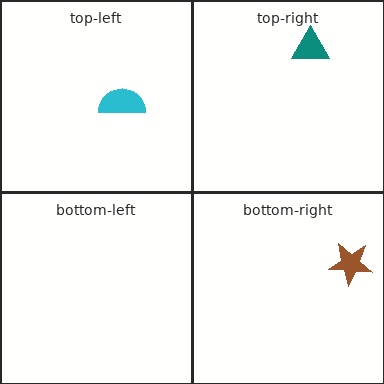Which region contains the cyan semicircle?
The top-left region.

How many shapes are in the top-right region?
1.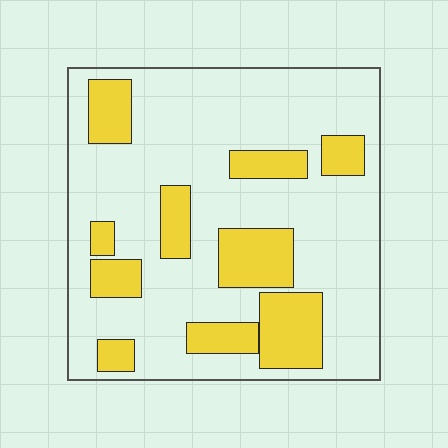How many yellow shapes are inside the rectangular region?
10.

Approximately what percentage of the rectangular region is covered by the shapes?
Approximately 25%.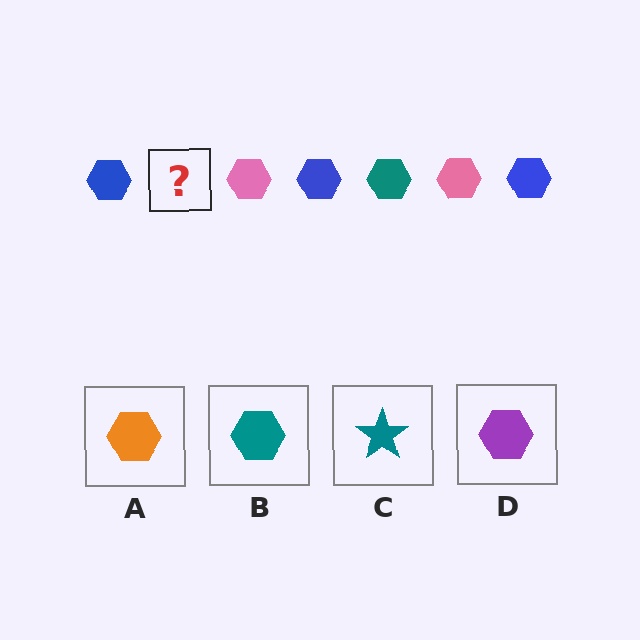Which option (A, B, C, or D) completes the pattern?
B.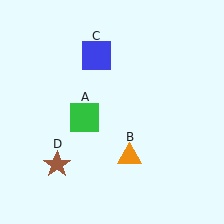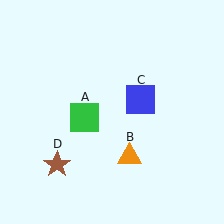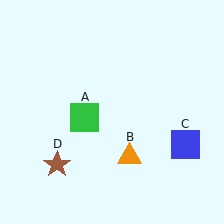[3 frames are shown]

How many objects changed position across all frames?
1 object changed position: blue square (object C).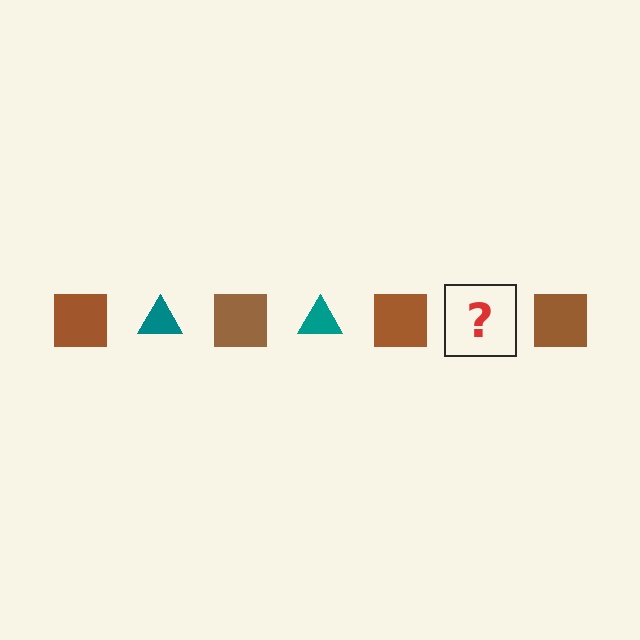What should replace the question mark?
The question mark should be replaced with a teal triangle.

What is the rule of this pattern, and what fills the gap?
The rule is that the pattern alternates between brown square and teal triangle. The gap should be filled with a teal triangle.